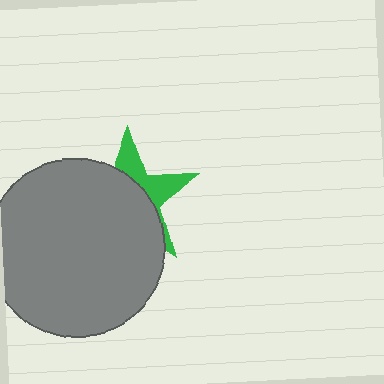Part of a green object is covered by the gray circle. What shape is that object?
It is a star.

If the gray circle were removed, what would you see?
You would see the complete green star.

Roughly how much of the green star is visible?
A small part of it is visible (roughly 33%).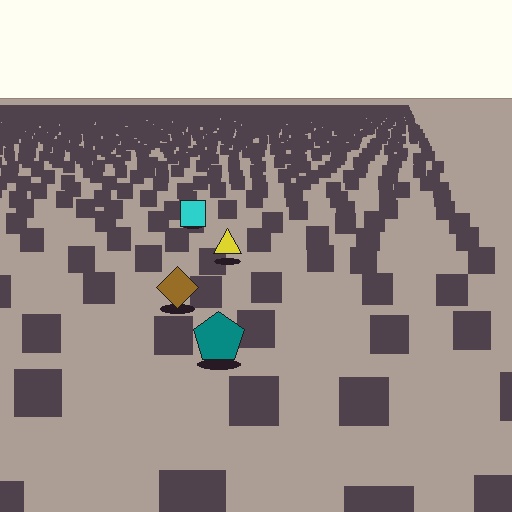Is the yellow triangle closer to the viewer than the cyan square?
Yes. The yellow triangle is closer — you can tell from the texture gradient: the ground texture is coarser near it.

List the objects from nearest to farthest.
From nearest to farthest: the teal pentagon, the brown diamond, the yellow triangle, the cyan square.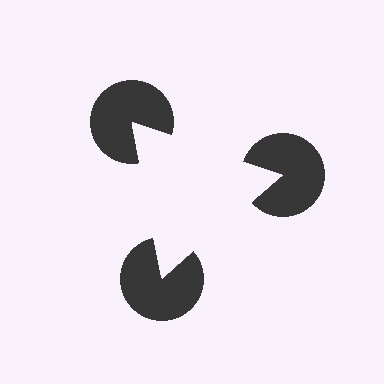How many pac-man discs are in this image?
There are 3 — one at each vertex of the illusory triangle.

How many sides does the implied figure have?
3 sides.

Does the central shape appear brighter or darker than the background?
It typically appears slightly brighter than the background, even though no actual brightness change is drawn.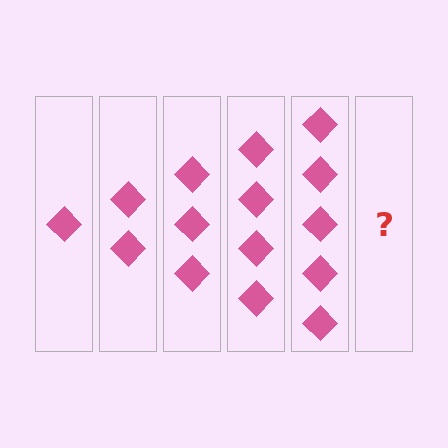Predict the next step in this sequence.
The next step is 6 diamonds.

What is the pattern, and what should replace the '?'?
The pattern is that each step adds one more diamond. The '?' should be 6 diamonds.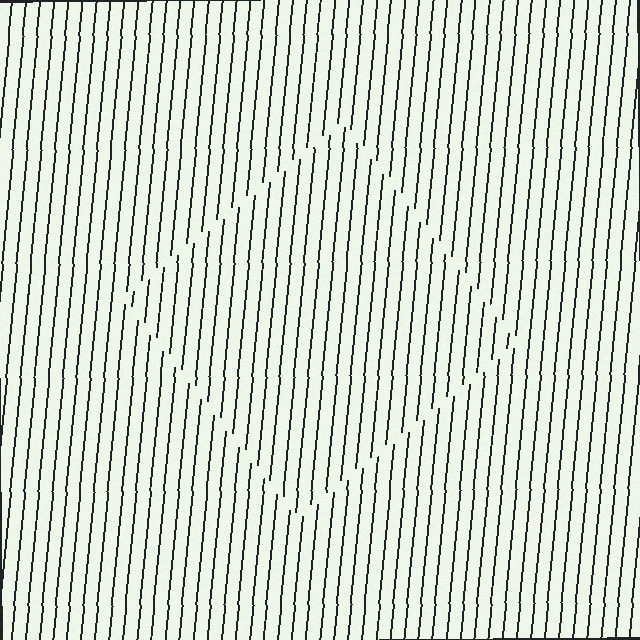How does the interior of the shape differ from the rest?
The interior of the shape contains the same grating, shifted by half a period — the contour is defined by the phase discontinuity where line-ends from the inner and outer gratings abut.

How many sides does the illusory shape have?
4 sides — the line-ends trace a square.